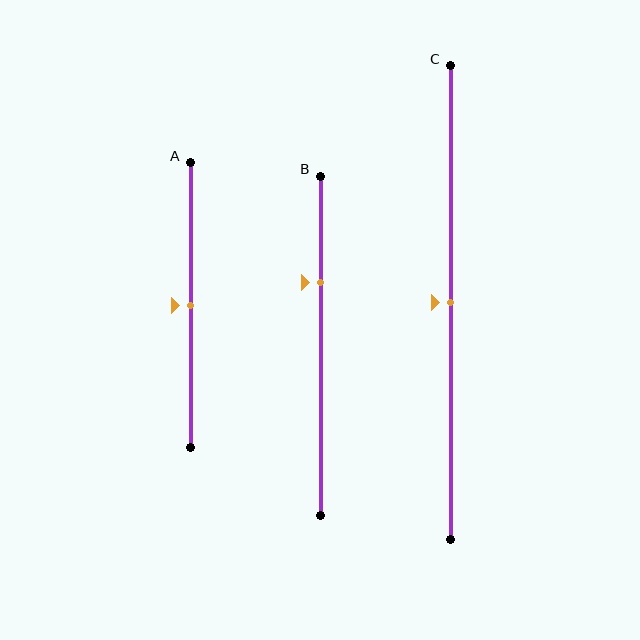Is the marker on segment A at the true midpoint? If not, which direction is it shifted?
Yes, the marker on segment A is at the true midpoint.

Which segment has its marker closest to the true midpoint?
Segment A has its marker closest to the true midpoint.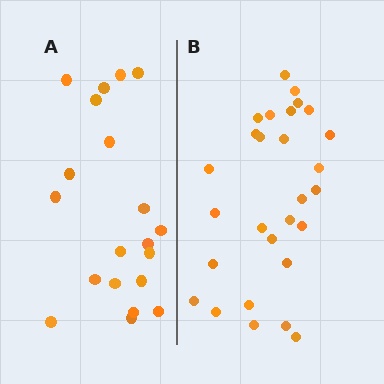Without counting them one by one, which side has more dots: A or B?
Region B (the right region) has more dots.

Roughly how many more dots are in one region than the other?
Region B has roughly 8 or so more dots than region A.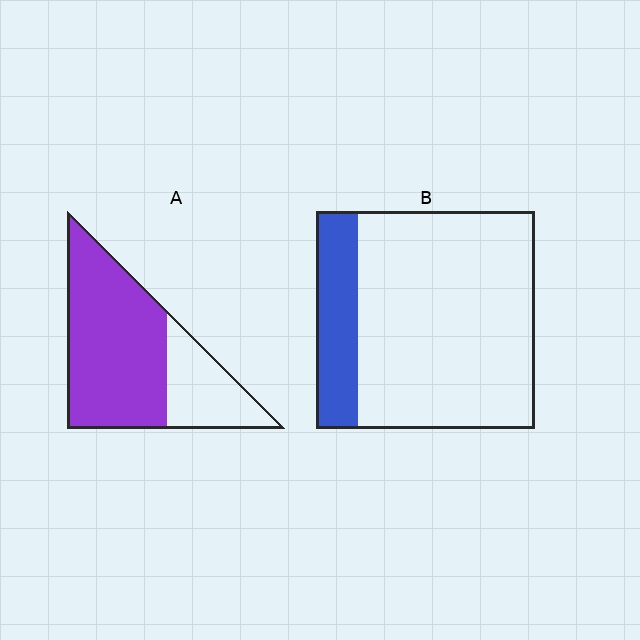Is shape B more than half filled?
No.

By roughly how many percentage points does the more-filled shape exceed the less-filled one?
By roughly 50 percentage points (A over B).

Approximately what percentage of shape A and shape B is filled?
A is approximately 70% and B is approximately 20%.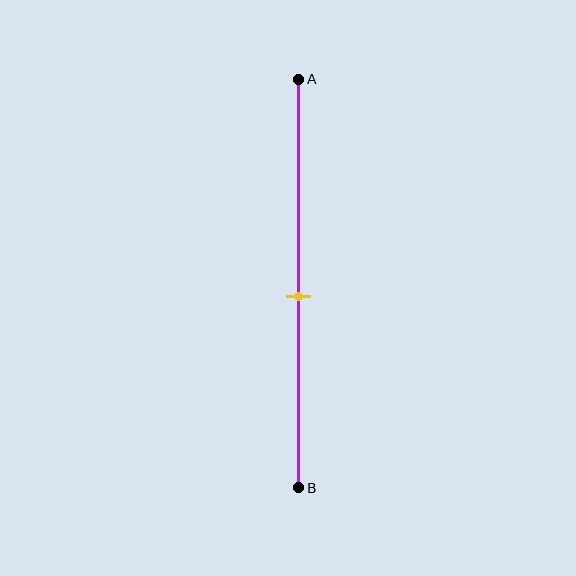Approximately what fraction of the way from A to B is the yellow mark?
The yellow mark is approximately 55% of the way from A to B.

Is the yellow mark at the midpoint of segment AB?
No, the mark is at about 55% from A, not at the 50% midpoint.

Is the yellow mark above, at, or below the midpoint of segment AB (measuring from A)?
The yellow mark is below the midpoint of segment AB.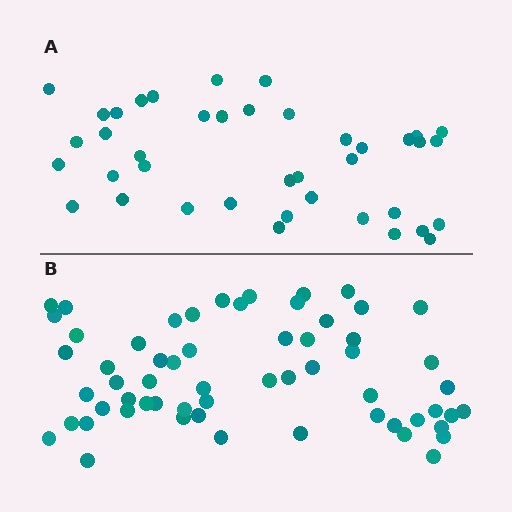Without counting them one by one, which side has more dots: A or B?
Region B (the bottom region) has more dots.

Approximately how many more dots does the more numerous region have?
Region B has approximately 20 more dots than region A.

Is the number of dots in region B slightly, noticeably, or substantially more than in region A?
Region B has substantially more. The ratio is roughly 1.5 to 1.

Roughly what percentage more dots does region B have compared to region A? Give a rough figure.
About 50% more.